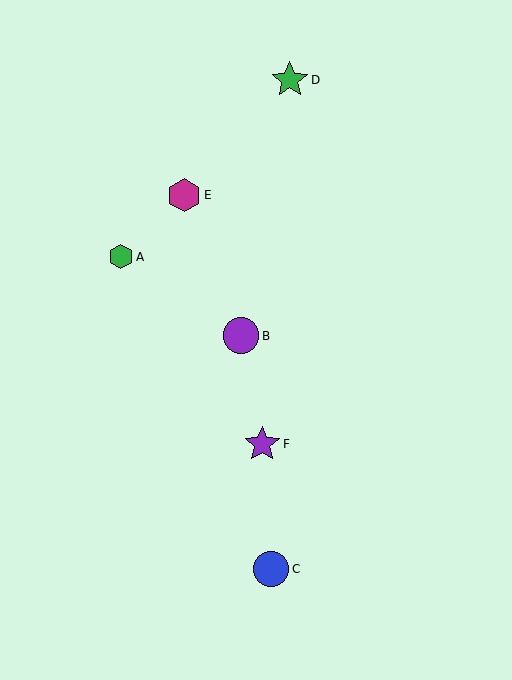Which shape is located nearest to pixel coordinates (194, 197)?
The magenta hexagon (labeled E) at (184, 195) is nearest to that location.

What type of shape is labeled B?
Shape B is a purple circle.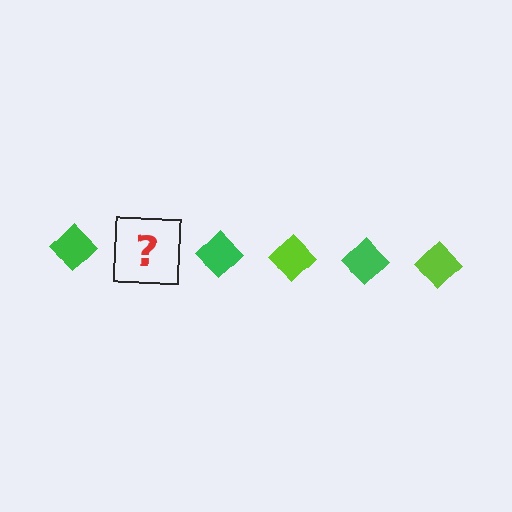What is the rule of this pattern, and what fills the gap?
The rule is that the pattern cycles through green, lime diamonds. The gap should be filled with a lime diamond.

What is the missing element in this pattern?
The missing element is a lime diamond.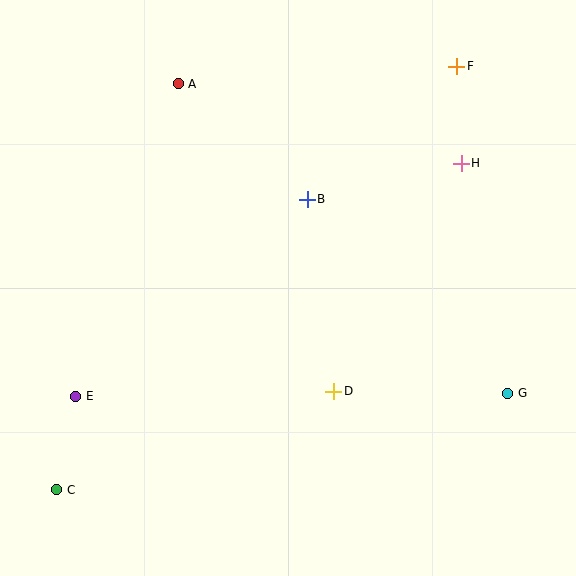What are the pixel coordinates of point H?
Point H is at (461, 163).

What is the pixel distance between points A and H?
The distance between A and H is 294 pixels.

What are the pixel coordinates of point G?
Point G is at (508, 393).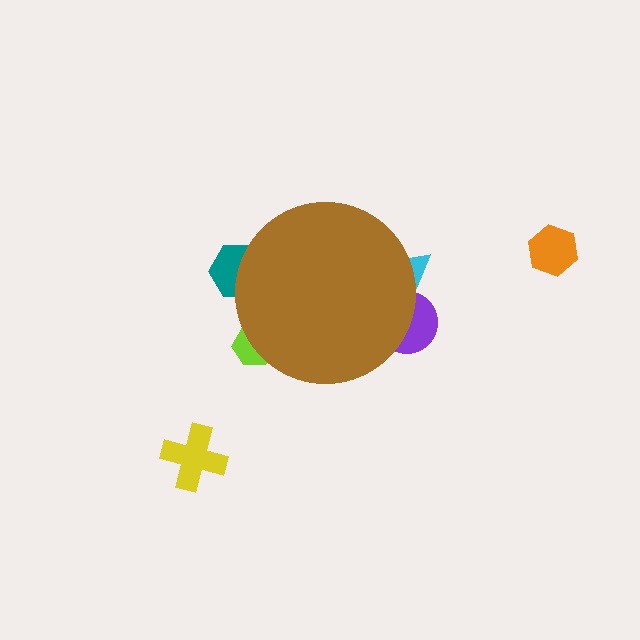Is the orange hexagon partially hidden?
No, the orange hexagon is fully visible.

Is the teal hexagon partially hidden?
Yes, the teal hexagon is partially hidden behind the brown circle.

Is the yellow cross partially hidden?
No, the yellow cross is fully visible.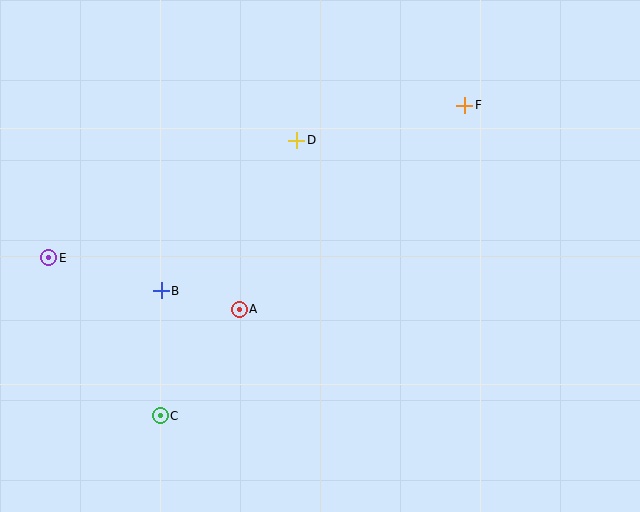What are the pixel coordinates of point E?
Point E is at (49, 258).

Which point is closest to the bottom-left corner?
Point C is closest to the bottom-left corner.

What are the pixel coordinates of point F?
Point F is at (465, 105).